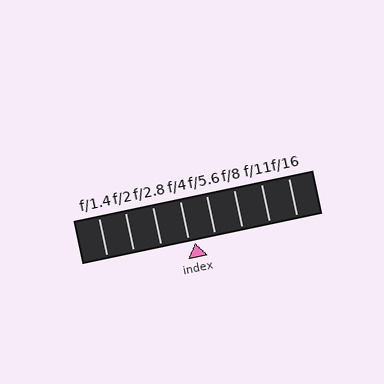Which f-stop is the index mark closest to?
The index mark is closest to f/4.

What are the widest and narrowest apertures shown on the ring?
The widest aperture shown is f/1.4 and the narrowest is f/16.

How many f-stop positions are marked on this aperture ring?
There are 8 f-stop positions marked.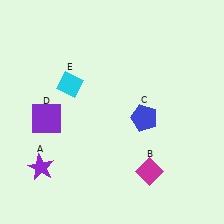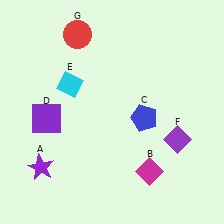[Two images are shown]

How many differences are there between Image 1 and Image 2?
There are 2 differences between the two images.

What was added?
A purple diamond (F), a red circle (G) were added in Image 2.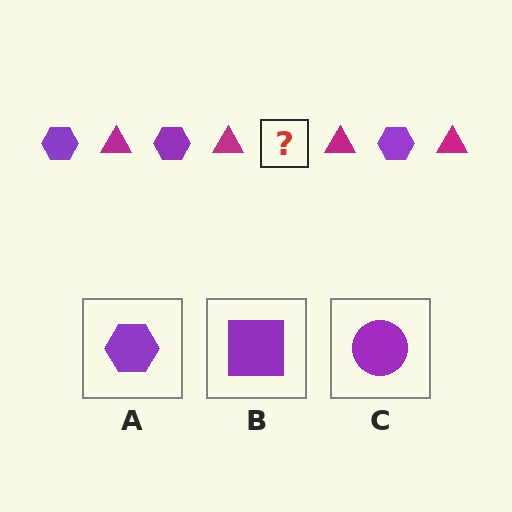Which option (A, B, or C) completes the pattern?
A.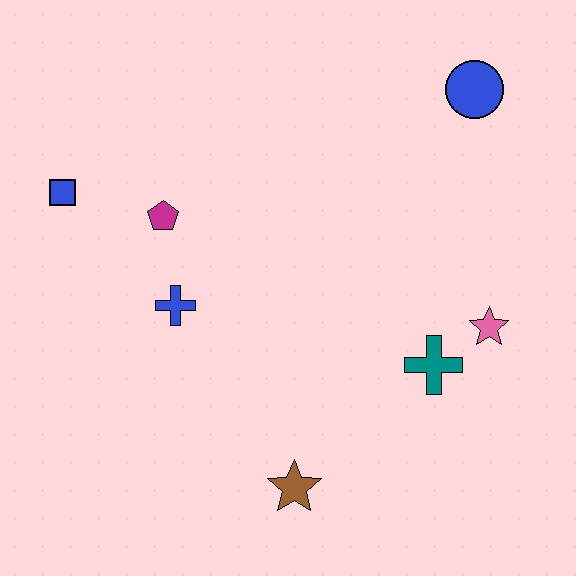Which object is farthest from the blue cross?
The blue circle is farthest from the blue cross.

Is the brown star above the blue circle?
No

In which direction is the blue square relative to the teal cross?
The blue square is to the left of the teal cross.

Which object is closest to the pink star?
The teal cross is closest to the pink star.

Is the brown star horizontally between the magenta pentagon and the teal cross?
Yes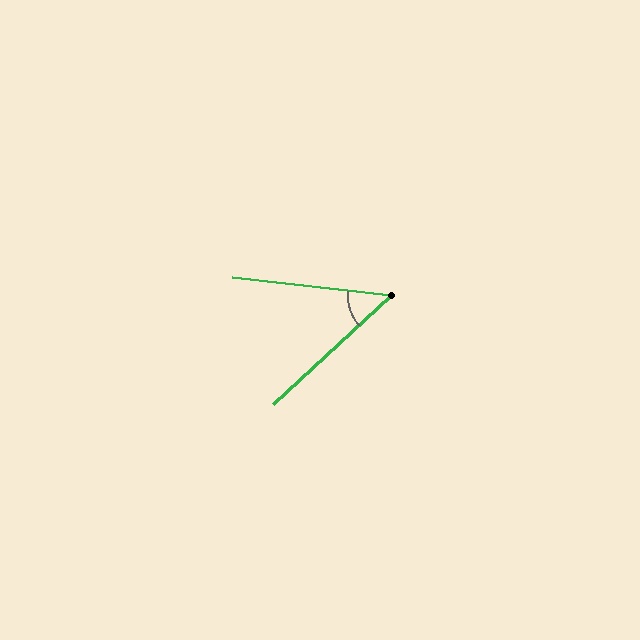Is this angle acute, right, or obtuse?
It is acute.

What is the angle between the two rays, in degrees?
Approximately 49 degrees.